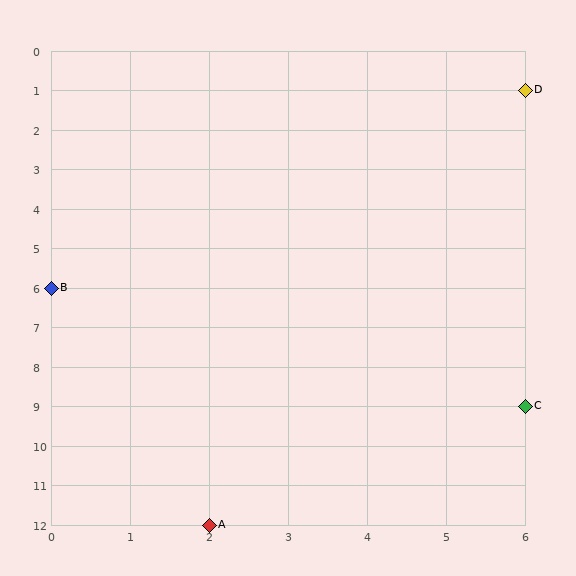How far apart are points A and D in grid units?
Points A and D are 4 columns and 11 rows apart (about 11.7 grid units diagonally).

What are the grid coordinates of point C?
Point C is at grid coordinates (6, 9).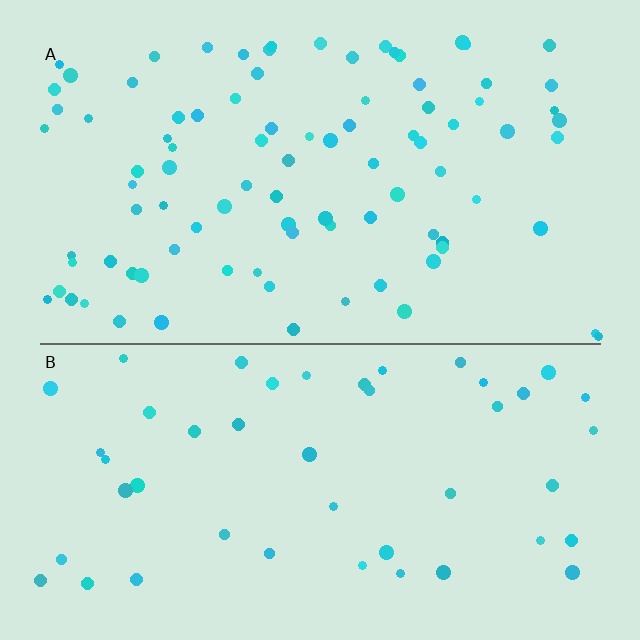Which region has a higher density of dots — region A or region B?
A (the top).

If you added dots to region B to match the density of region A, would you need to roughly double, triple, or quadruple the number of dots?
Approximately double.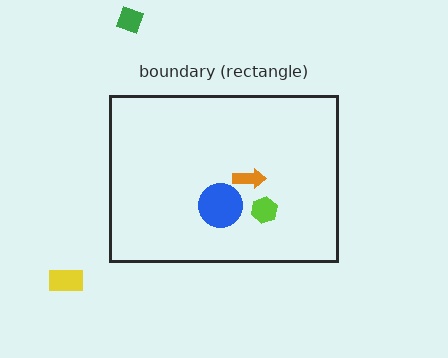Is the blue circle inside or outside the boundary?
Inside.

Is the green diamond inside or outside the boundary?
Outside.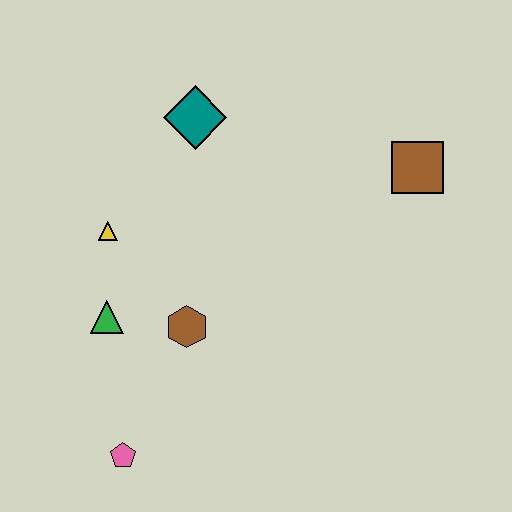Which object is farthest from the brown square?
The pink pentagon is farthest from the brown square.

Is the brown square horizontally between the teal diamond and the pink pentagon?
No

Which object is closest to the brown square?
The teal diamond is closest to the brown square.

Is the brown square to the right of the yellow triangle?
Yes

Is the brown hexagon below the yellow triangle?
Yes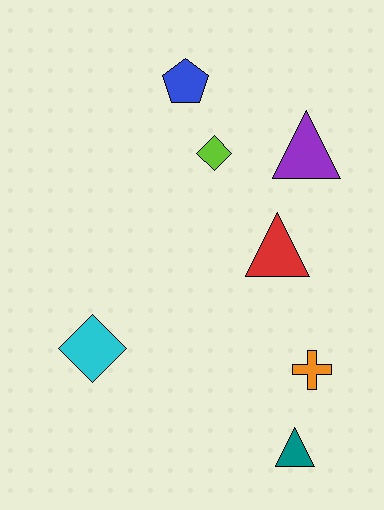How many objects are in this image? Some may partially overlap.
There are 7 objects.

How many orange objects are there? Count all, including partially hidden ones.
There is 1 orange object.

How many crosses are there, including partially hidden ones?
There is 1 cross.